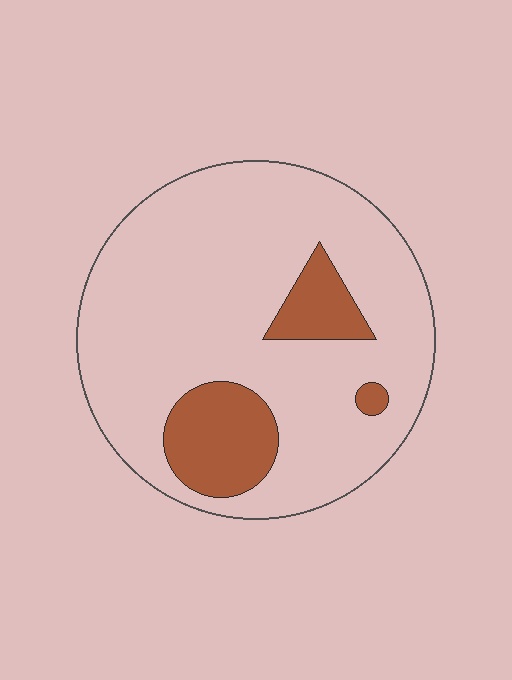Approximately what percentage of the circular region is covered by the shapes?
Approximately 15%.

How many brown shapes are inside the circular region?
3.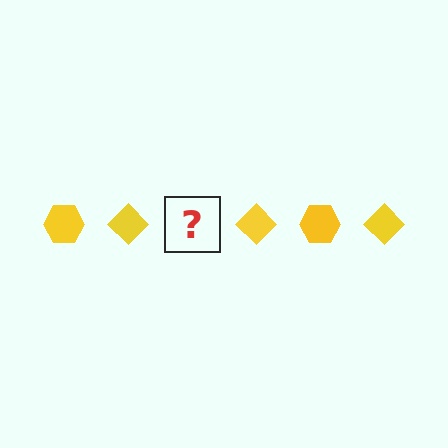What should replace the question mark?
The question mark should be replaced with a yellow hexagon.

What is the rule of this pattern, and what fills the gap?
The rule is that the pattern cycles through hexagon, diamond shapes in yellow. The gap should be filled with a yellow hexagon.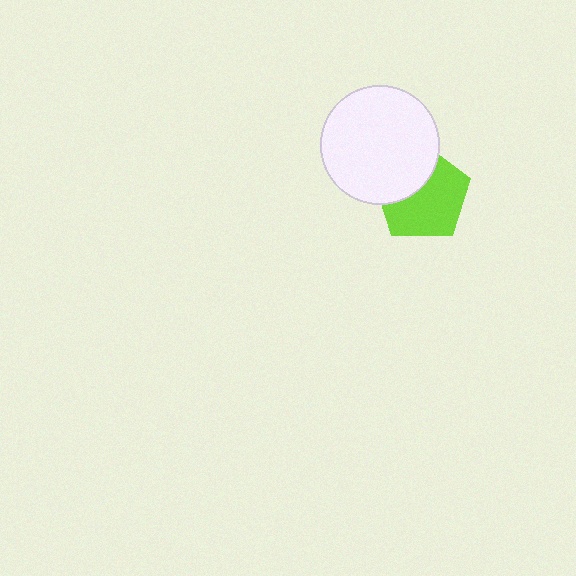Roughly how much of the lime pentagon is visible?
About half of it is visible (roughly 63%).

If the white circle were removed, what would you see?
You would see the complete lime pentagon.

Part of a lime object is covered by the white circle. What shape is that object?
It is a pentagon.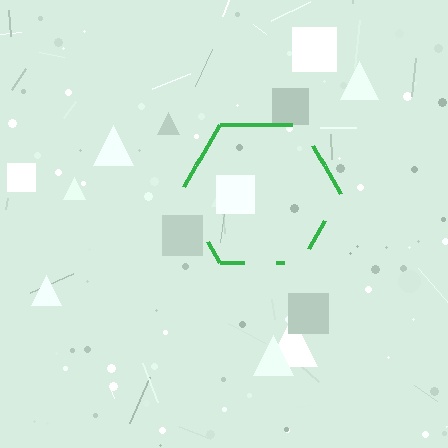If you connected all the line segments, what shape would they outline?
They would outline a hexagon.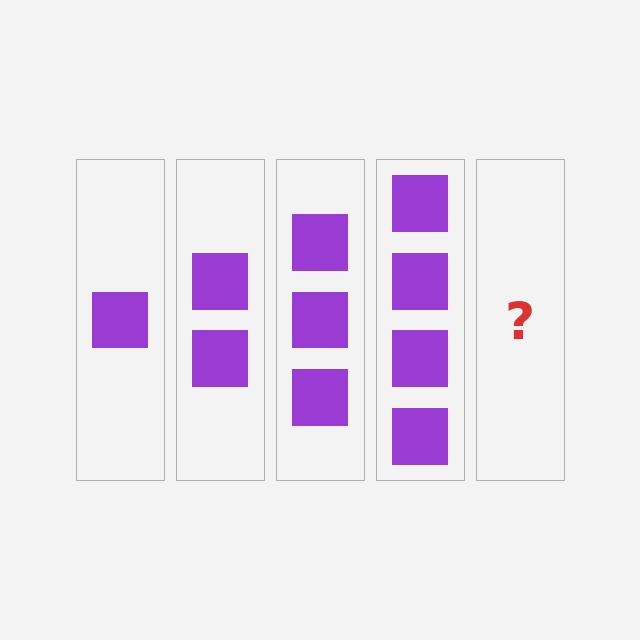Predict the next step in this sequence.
The next step is 5 squares.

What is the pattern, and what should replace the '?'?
The pattern is that each step adds one more square. The '?' should be 5 squares.